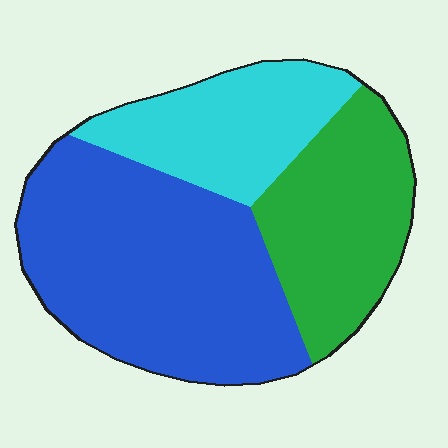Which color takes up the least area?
Cyan, at roughly 25%.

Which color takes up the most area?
Blue, at roughly 50%.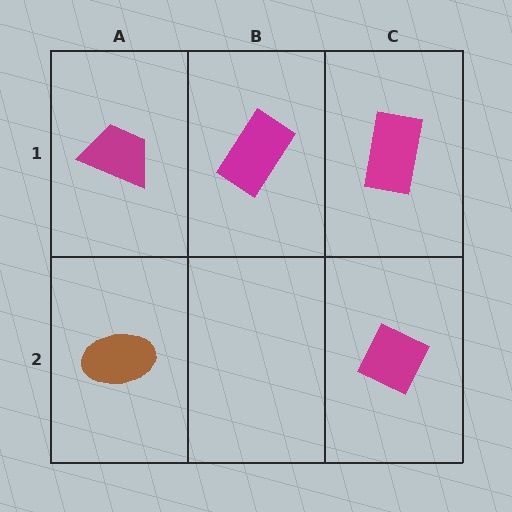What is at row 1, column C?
A magenta rectangle.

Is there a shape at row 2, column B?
No, that cell is empty.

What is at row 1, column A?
A magenta trapezoid.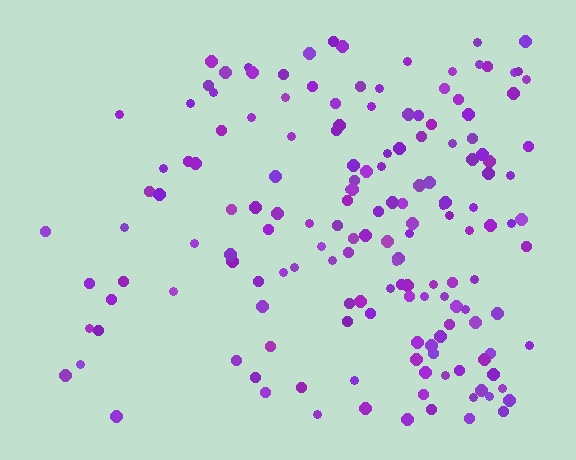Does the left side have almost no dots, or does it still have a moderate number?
Still a moderate number, just noticeably fewer than the right.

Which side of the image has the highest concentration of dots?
The right.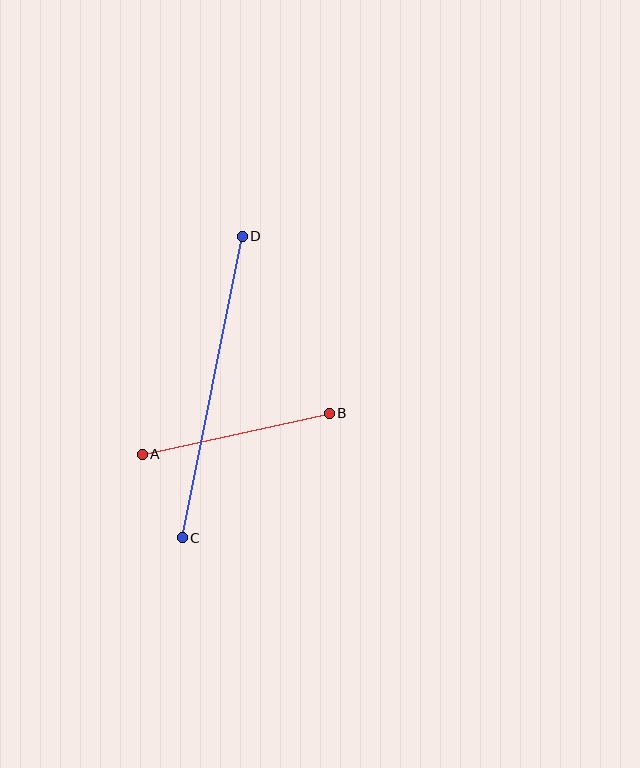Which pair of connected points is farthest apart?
Points C and D are farthest apart.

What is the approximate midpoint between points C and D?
The midpoint is at approximately (212, 387) pixels.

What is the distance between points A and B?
The distance is approximately 191 pixels.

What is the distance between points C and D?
The distance is approximately 307 pixels.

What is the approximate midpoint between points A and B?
The midpoint is at approximately (236, 434) pixels.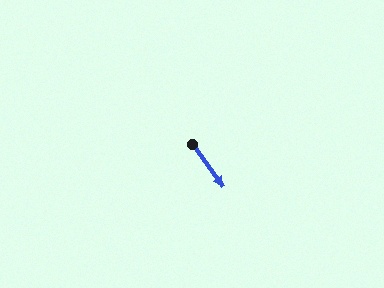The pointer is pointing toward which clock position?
Roughly 5 o'clock.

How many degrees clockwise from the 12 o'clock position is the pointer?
Approximately 144 degrees.